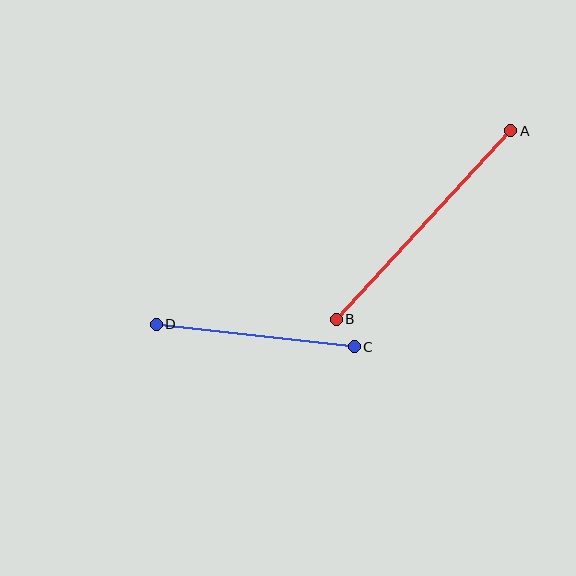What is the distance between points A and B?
The distance is approximately 257 pixels.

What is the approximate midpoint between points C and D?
The midpoint is at approximately (255, 335) pixels.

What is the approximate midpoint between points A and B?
The midpoint is at approximately (424, 225) pixels.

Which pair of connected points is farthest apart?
Points A and B are farthest apart.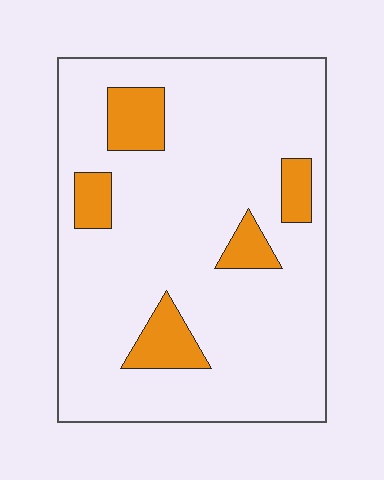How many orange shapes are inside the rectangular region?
5.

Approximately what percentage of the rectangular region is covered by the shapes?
Approximately 15%.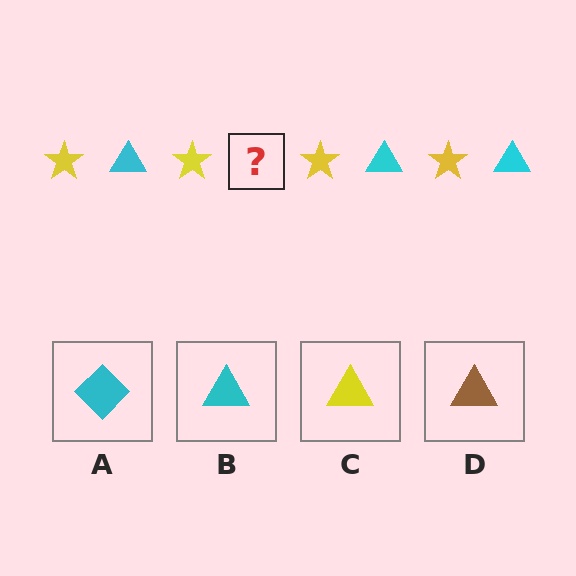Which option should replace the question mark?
Option B.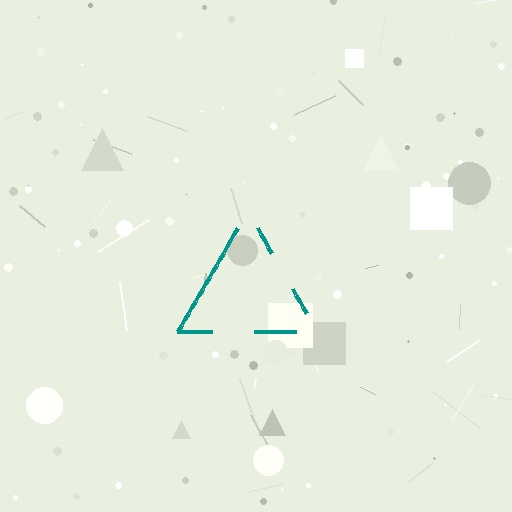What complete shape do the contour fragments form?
The contour fragments form a triangle.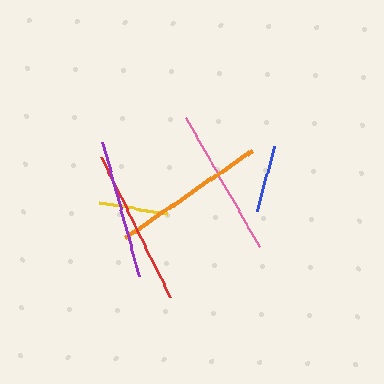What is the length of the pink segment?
The pink segment is approximately 149 pixels long.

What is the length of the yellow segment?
The yellow segment is approximately 70 pixels long.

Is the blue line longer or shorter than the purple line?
The purple line is longer than the blue line.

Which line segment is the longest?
The red line is the longest at approximately 158 pixels.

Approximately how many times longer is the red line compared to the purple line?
The red line is approximately 1.1 times the length of the purple line.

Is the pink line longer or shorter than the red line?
The red line is longer than the pink line.